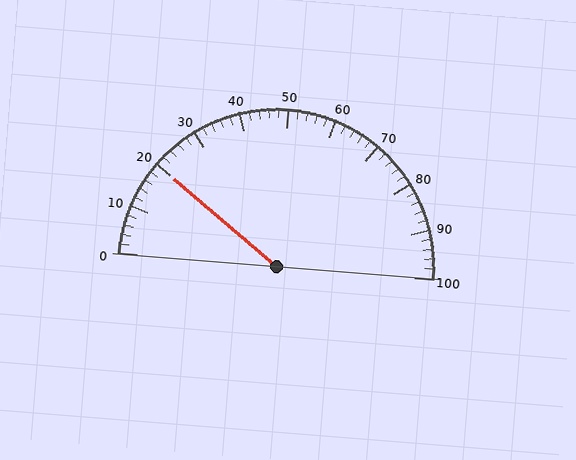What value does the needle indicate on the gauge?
The needle indicates approximately 20.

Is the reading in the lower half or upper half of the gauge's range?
The reading is in the lower half of the range (0 to 100).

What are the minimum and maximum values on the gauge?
The gauge ranges from 0 to 100.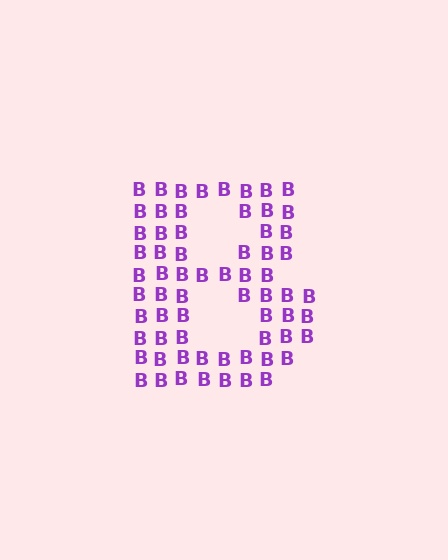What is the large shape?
The large shape is the letter B.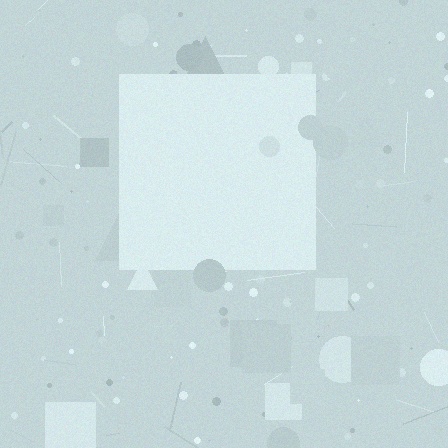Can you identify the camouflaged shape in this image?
The camouflaged shape is a square.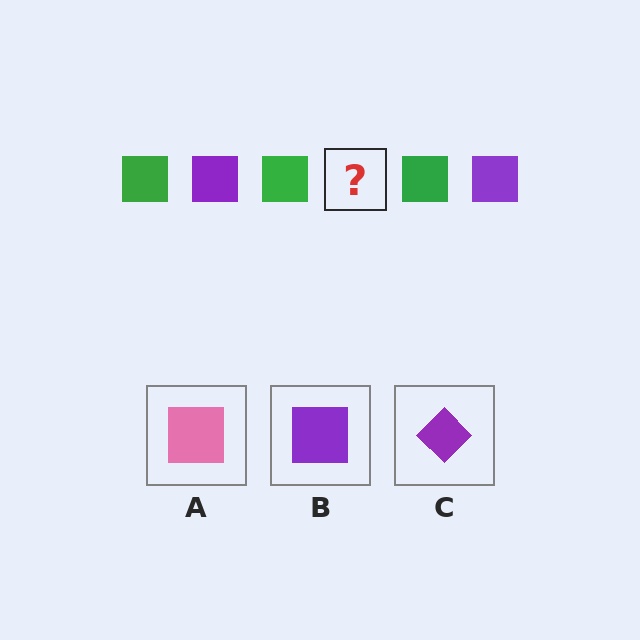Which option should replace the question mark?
Option B.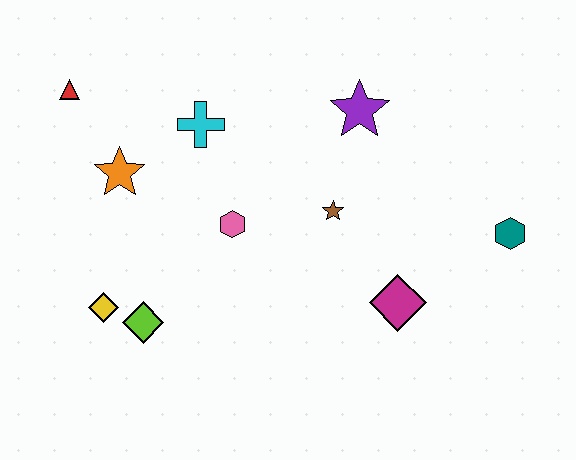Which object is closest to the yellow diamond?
The lime diamond is closest to the yellow diamond.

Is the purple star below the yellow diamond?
No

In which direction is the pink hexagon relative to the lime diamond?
The pink hexagon is above the lime diamond.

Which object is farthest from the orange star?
The teal hexagon is farthest from the orange star.